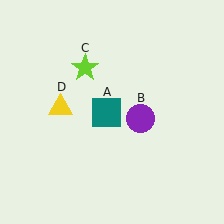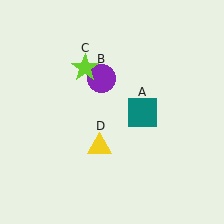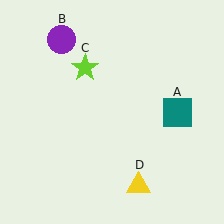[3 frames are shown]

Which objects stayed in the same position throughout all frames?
Lime star (object C) remained stationary.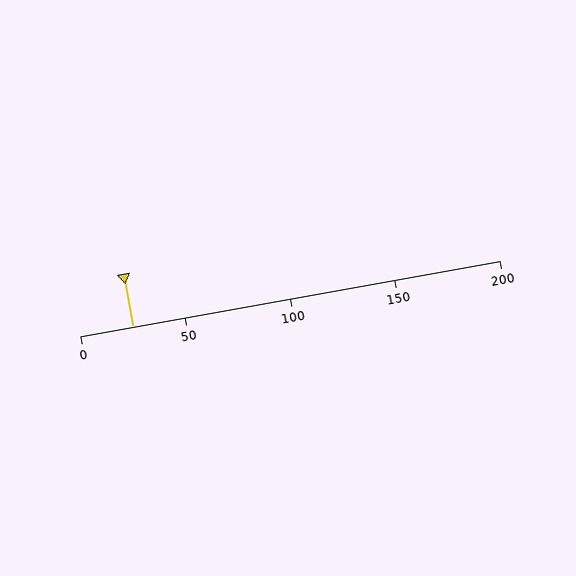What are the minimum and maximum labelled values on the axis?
The axis runs from 0 to 200.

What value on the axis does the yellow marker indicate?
The marker indicates approximately 25.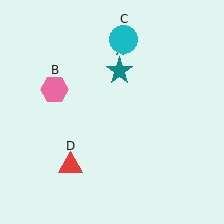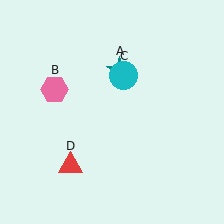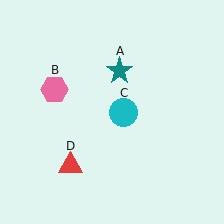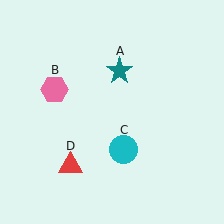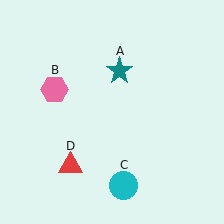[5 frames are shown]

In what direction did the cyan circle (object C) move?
The cyan circle (object C) moved down.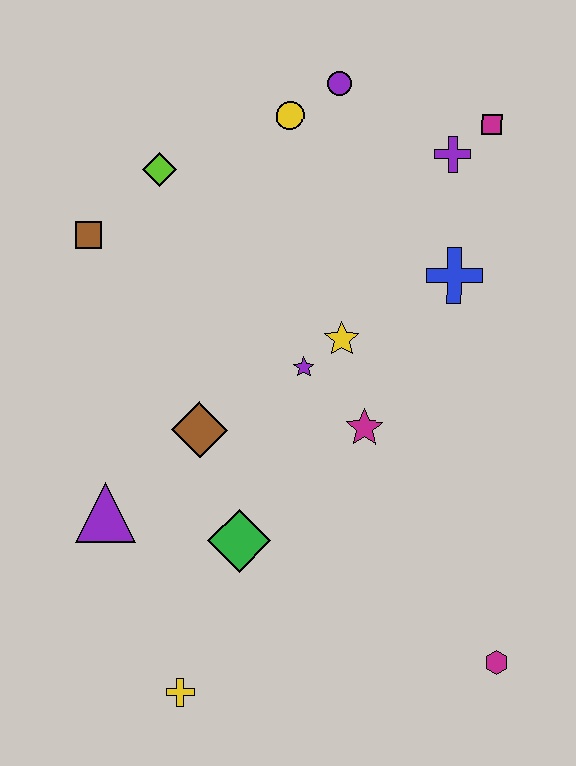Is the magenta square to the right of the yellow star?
Yes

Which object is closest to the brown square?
The lime diamond is closest to the brown square.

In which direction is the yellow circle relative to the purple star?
The yellow circle is above the purple star.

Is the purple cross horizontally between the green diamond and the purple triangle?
No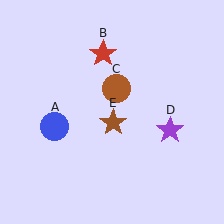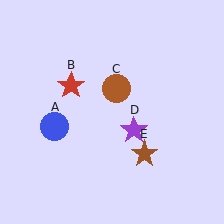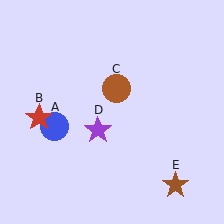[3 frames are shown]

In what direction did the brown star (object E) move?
The brown star (object E) moved down and to the right.